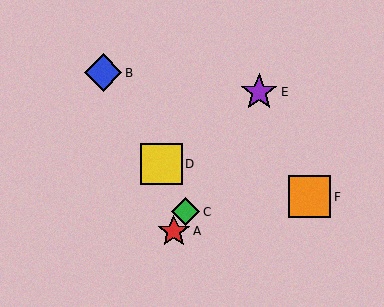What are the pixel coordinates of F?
Object F is at (310, 197).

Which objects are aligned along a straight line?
Objects A, C, E are aligned along a straight line.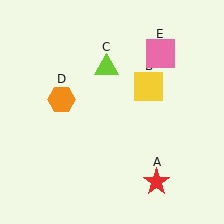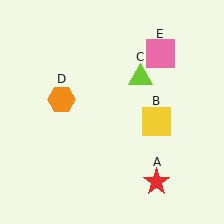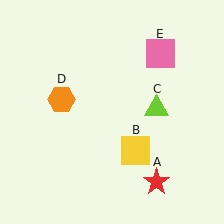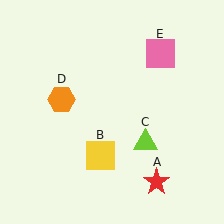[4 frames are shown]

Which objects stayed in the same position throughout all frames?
Red star (object A) and orange hexagon (object D) and pink square (object E) remained stationary.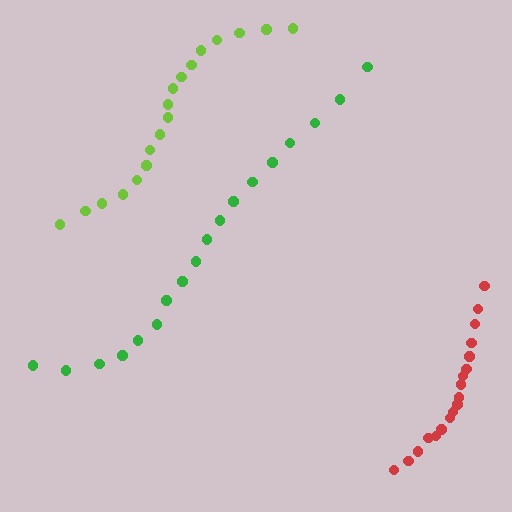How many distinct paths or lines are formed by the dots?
There are 3 distinct paths.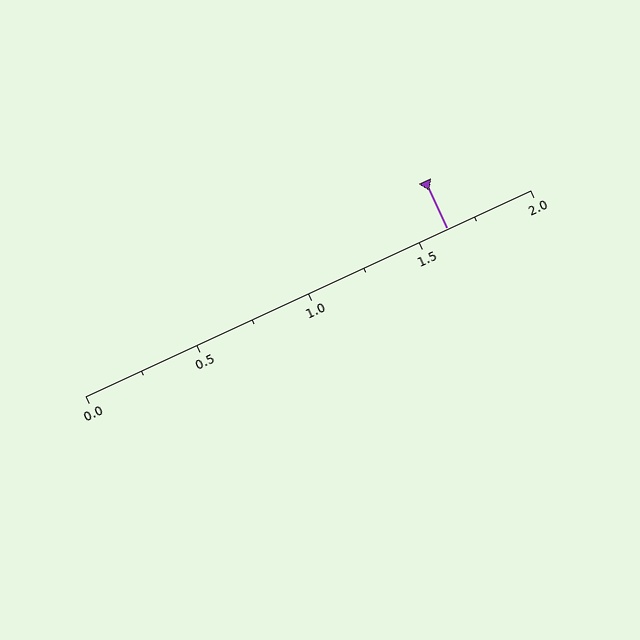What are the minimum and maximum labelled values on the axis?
The axis runs from 0.0 to 2.0.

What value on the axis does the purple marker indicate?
The marker indicates approximately 1.62.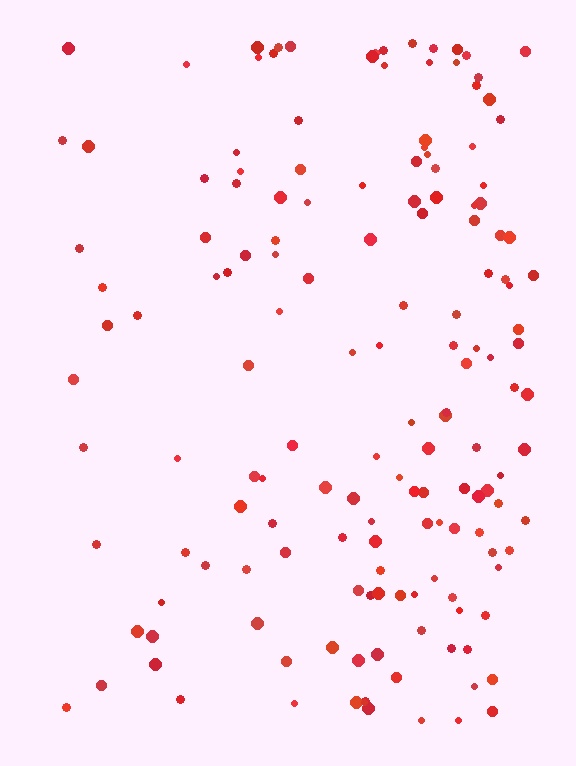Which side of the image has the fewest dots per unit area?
The left.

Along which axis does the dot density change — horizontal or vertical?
Horizontal.